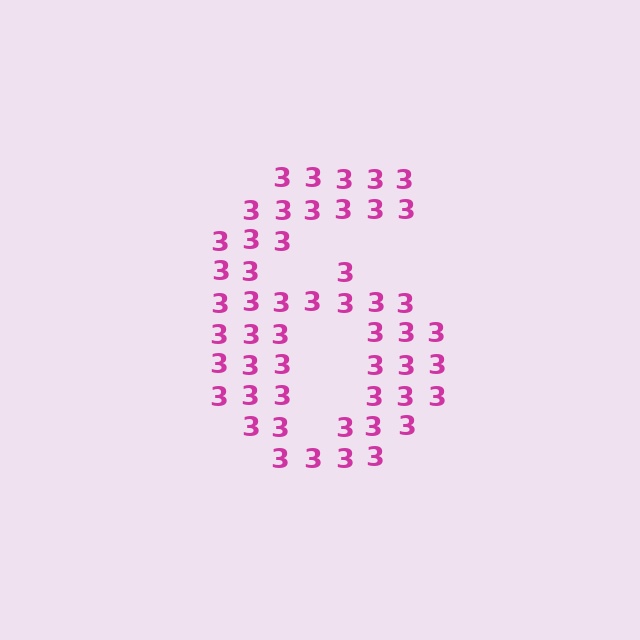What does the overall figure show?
The overall figure shows the digit 6.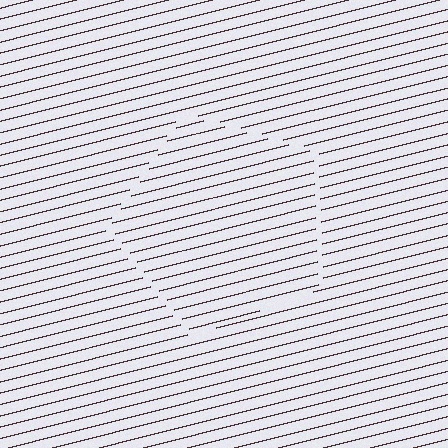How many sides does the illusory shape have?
5 sides — the line-ends trace a pentagon.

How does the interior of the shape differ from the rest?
The interior of the shape contains the same grating, shifted by half a period — the contour is defined by the phase discontinuity where line-ends from the inner and outer gratings abut.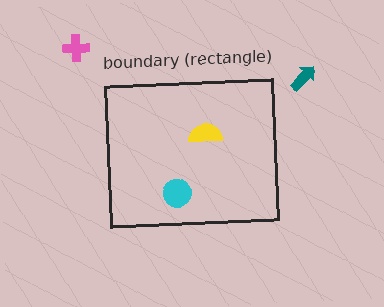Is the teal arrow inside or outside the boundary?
Outside.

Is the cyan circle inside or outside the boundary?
Inside.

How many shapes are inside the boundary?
2 inside, 2 outside.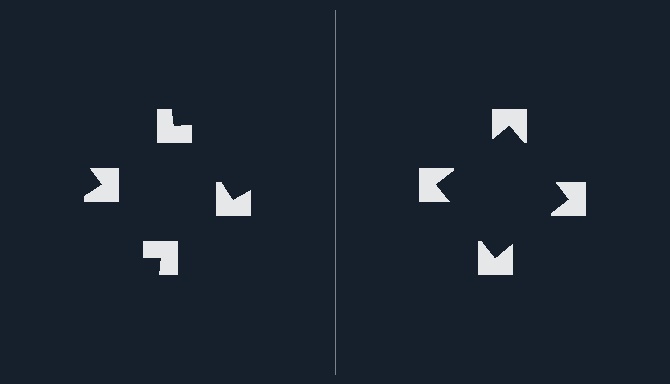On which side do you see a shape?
An illusory square appears on the right side. On the left side the wedge cuts are rotated, so no coherent shape forms.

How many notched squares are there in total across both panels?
8 — 4 on each side.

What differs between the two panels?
The notched squares are positioned identically on both sides; only the wedge orientations differ. On the right they align to a square; on the left they are misaligned.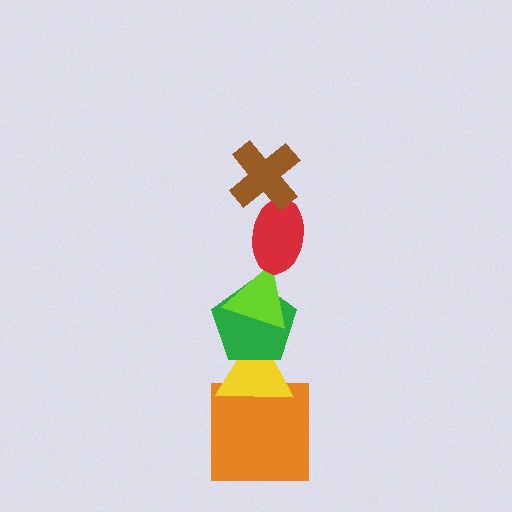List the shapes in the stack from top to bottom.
From top to bottom: the brown cross, the red ellipse, the lime triangle, the green pentagon, the yellow triangle, the orange square.